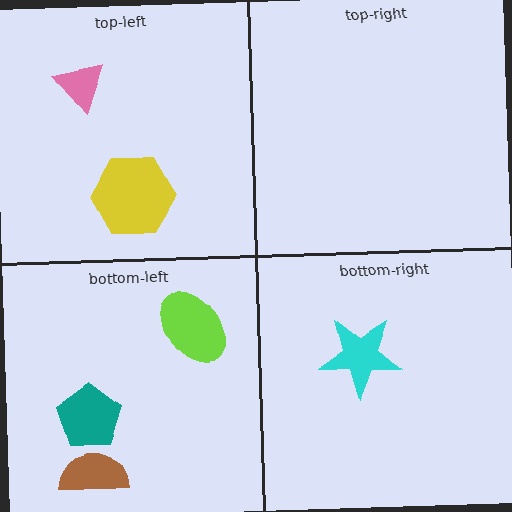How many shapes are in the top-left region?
2.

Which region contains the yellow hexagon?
The top-left region.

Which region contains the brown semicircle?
The bottom-left region.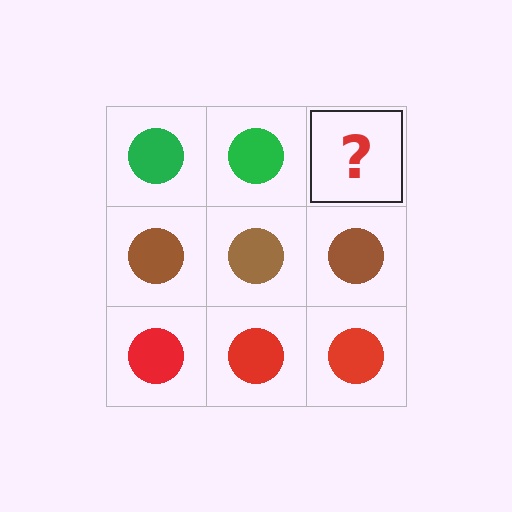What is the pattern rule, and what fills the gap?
The rule is that each row has a consistent color. The gap should be filled with a green circle.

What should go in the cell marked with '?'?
The missing cell should contain a green circle.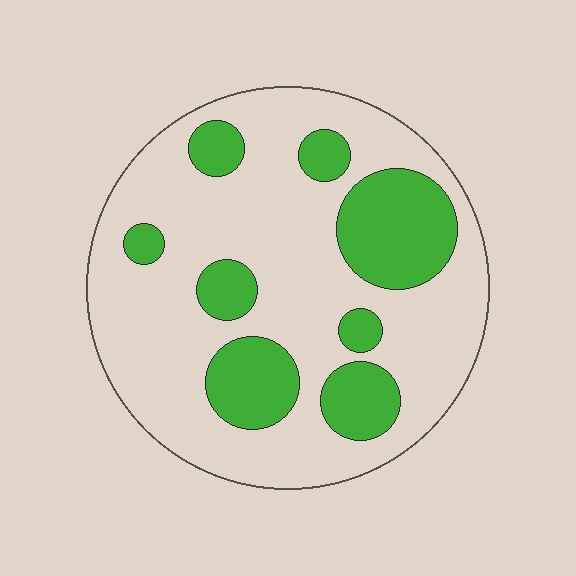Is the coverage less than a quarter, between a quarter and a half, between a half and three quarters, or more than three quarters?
Between a quarter and a half.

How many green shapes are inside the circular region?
8.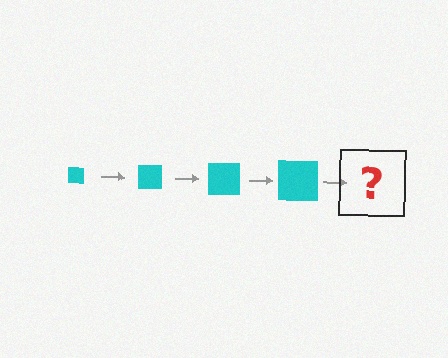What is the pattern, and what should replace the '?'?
The pattern is that the square gets progressively larger each step. The '?' should be a cyan square, larger than the previous one.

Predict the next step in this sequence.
The next step is a cyan square, larger than the previous one.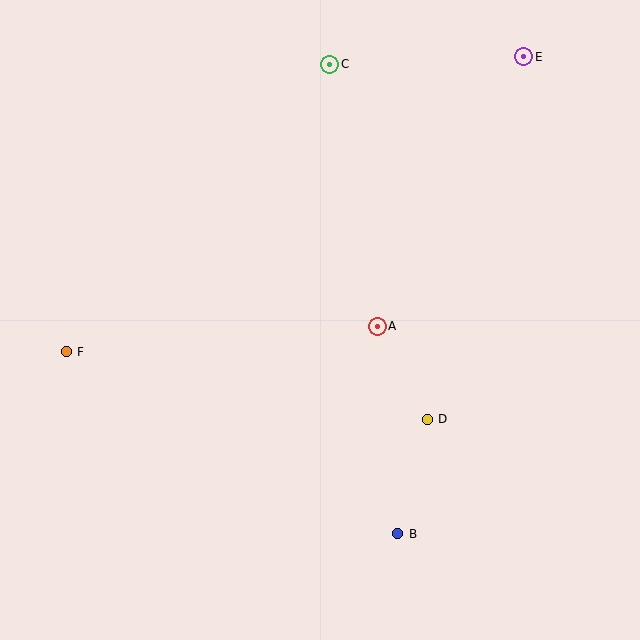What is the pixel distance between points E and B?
The distance between E and B is 493 pixels.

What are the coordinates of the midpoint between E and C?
The midpoint between E and C is at (427, 60).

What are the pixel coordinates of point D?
Point D is at (427, 419).